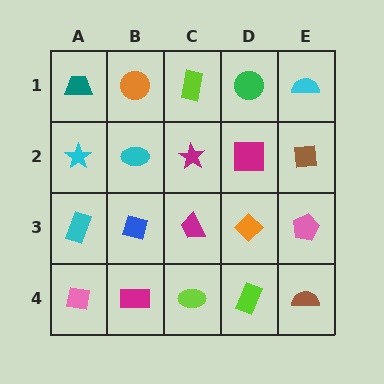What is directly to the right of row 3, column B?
A magenta trapezoid.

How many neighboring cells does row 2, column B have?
4.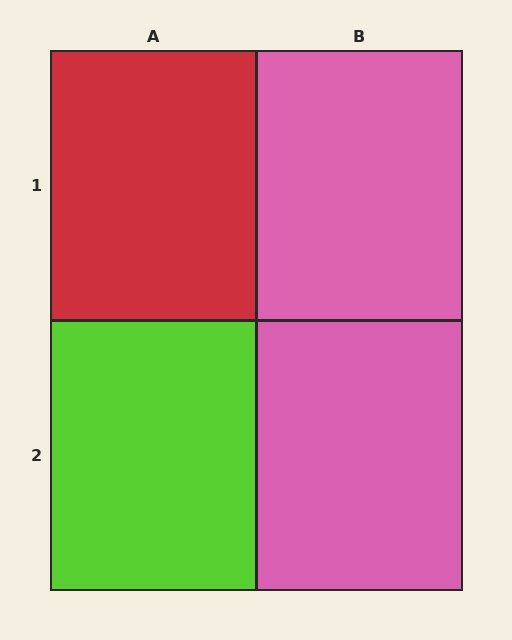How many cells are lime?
1 cell is lime.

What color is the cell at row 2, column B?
Pink.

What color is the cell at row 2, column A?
Lime.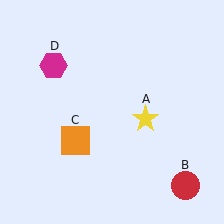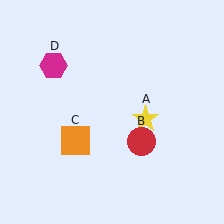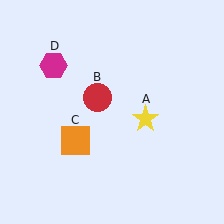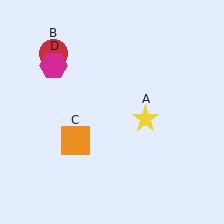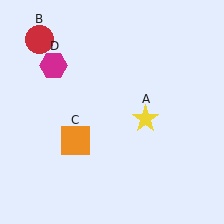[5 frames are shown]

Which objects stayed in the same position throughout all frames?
Yellow star (object A) and orange square (object C) and magenta hexagon (object D) remained stationary.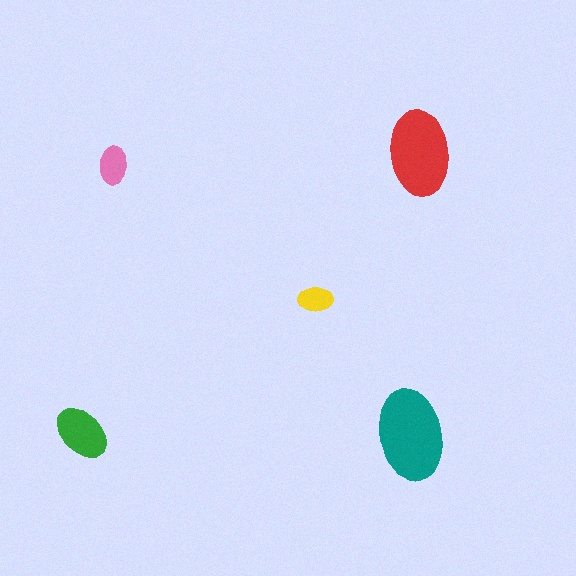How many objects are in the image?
There are 5 objects in the image.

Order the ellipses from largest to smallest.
the teal one, the red one, the green one, the pink one, the yellow one.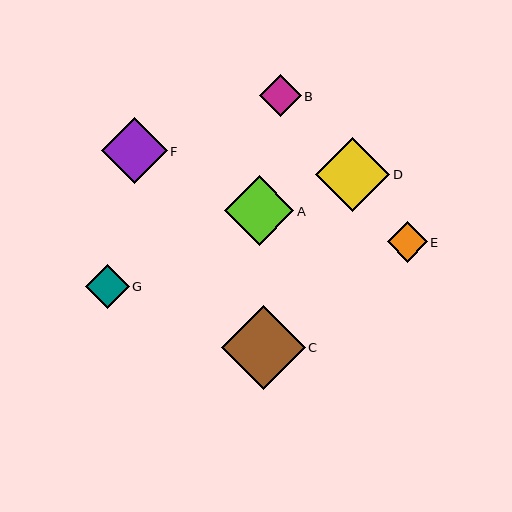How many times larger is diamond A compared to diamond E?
Diamond A is approximately 1.7 times the size of diamond E.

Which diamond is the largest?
Diamond C is the largest with a size of approximately 84 pixels.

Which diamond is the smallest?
Diamond E is the smallest with a size of approximately 40 pixels.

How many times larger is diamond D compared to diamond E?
Diamond D is approximately 1.8 times the size of diamond E.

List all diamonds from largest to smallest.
From largest to smallest: C, D, A, F, G, B, E.